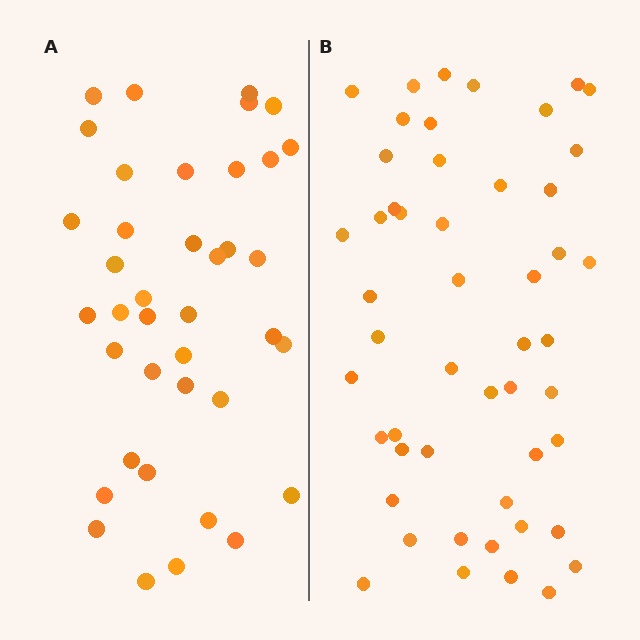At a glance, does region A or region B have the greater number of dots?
Region B (the right region) has more dots.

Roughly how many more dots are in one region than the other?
Region B has roughly 12 or so more dots than region A.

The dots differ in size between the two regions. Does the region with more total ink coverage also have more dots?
No. Region A has more total ink coverage because its dots are larger, but region B actually contains more individual dots. Total area can be misleading — the number of items is what matters here.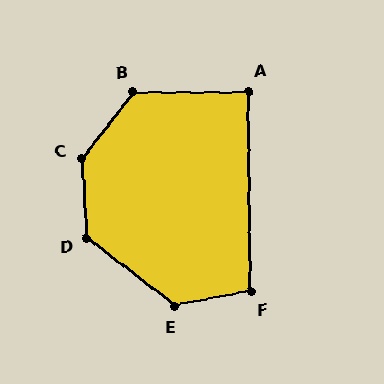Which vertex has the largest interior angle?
C, at approximately 138 degrees.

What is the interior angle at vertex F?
Approximately 100 degrees (obtuse).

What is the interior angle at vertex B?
Approximately 129 degrees (obtuse).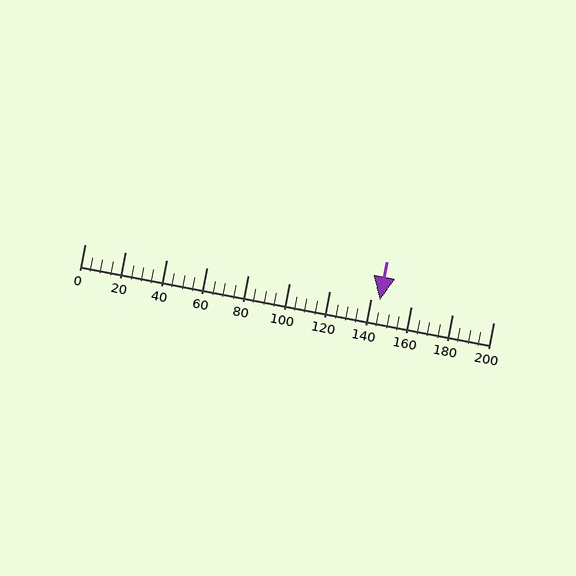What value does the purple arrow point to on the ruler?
The purple arrow points to approximately 144.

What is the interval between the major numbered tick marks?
The major tick marks are spaced 20 units apart.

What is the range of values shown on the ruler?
The ruler shows values from 0 to 200.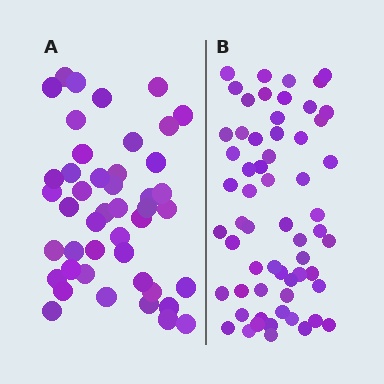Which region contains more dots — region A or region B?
Region B (the right region) has more dots.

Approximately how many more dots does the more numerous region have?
Region B has approximately 15 more dots than region A.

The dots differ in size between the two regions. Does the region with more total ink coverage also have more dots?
No. Region A has more total ink coverage because its dots are larger, but region B actually contains more individual dots. Total area can be misleading — the number of items is what matters here.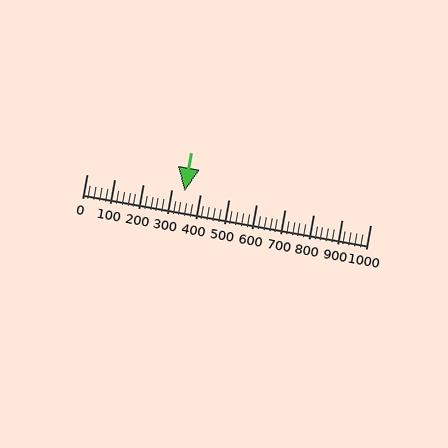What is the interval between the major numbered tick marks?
The major tick marks are spaced 100 units apart.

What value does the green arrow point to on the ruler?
The green arrow points to approximately 344.